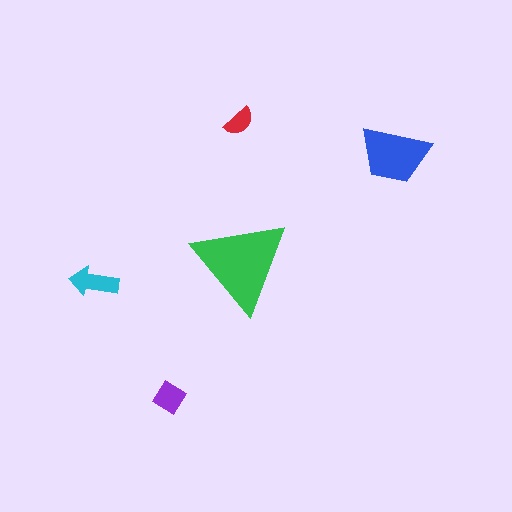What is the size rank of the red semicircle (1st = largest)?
5th.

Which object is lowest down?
The purple diamond is bottommost.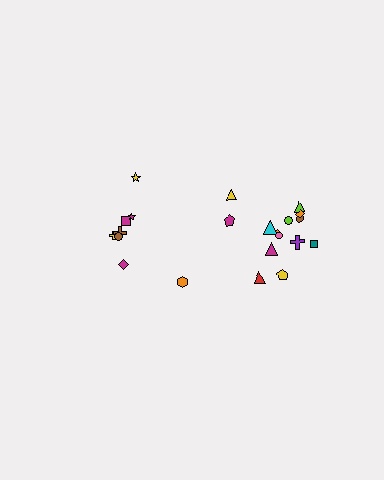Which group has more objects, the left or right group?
The right group.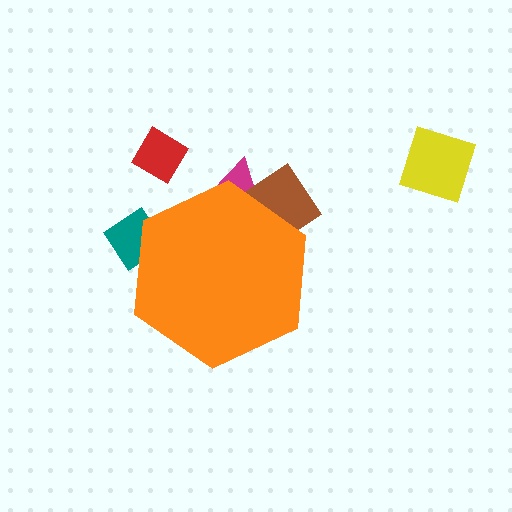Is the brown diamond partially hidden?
Yes, the brown diamond is partially hidden behind the orange hexagon.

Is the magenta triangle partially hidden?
Yes, the magenta triangle is partially hidden behind the orange hexagon.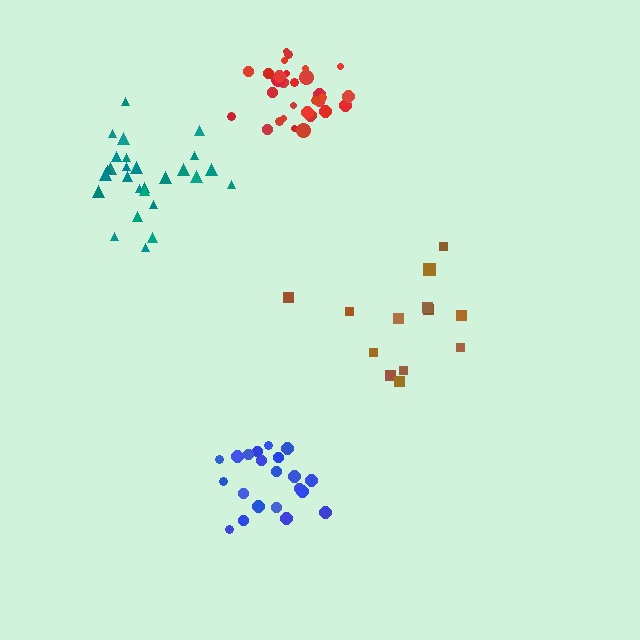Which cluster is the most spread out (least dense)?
Brown.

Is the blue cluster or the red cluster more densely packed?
Red.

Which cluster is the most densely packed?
Red.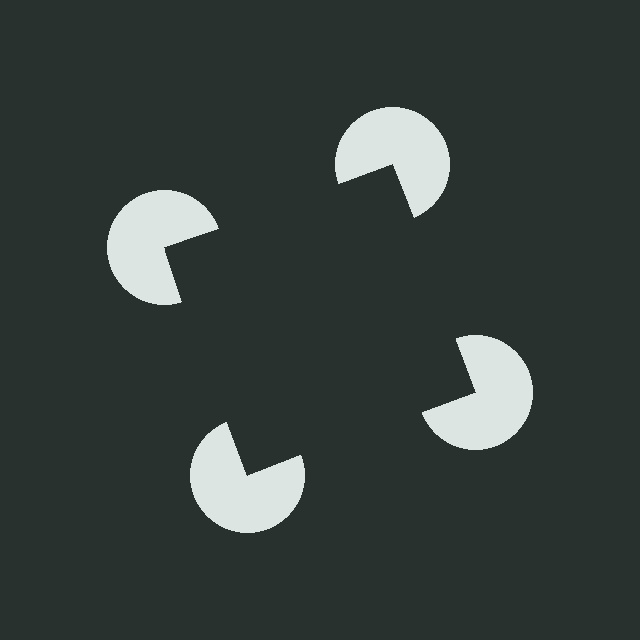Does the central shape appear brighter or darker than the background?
It typically appears slightly darker than the background, even though no actual brightness change is drawn.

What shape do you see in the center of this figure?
An illusory square — its edges are inferred from the aligned wedge cuts in the pac-man discs, not physically drawn.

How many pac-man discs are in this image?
There are 4 — one at each vertex of the illusory square.